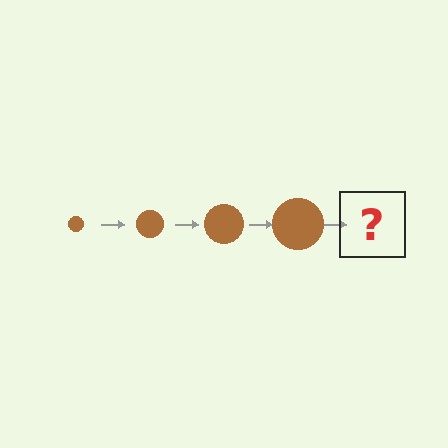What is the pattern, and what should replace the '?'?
The pattern is that the circle gets progressively larger each step. The '?' should be a brown circle, larger than the previous one.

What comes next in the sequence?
The next element should be a brown circle, larger than the previous one.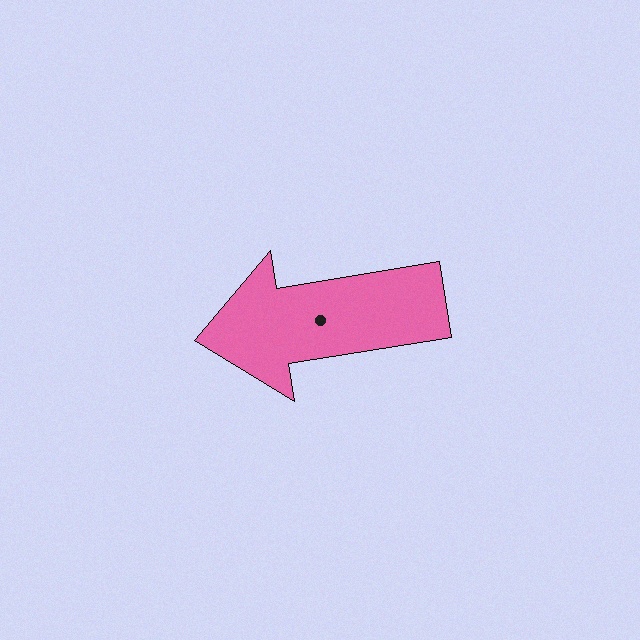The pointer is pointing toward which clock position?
Roughly 9 o'clock.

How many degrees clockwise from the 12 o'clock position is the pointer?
Approximately 261 degrees.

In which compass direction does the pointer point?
West.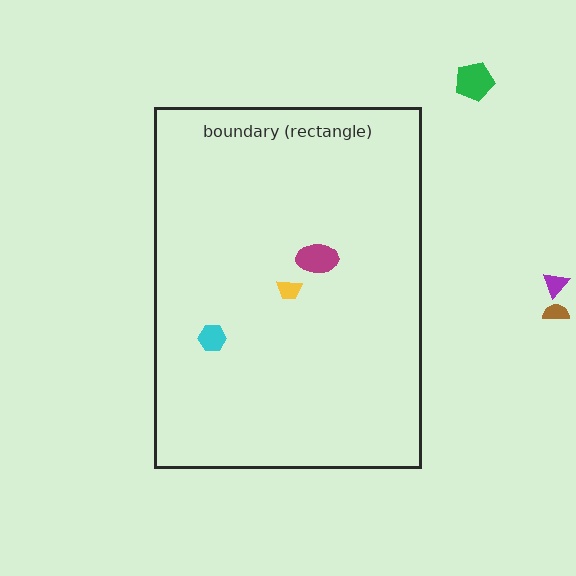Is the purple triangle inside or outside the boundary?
Outside.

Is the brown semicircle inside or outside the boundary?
Outside.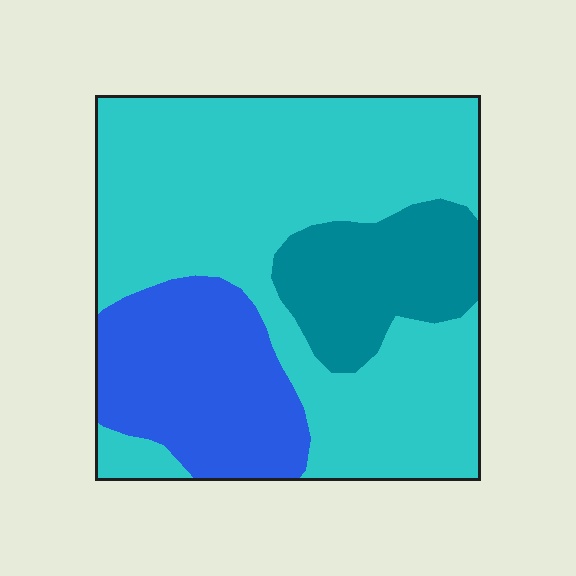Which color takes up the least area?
Teal, at roughly 15%.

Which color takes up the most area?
Cyan, at roughly 60%.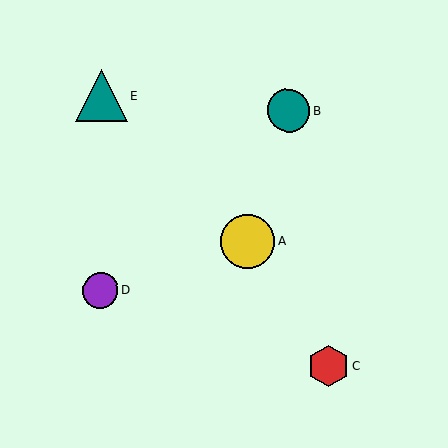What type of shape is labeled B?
Shape B is a teal circle.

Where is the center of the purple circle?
The center of the purple circle is at (100, 290).